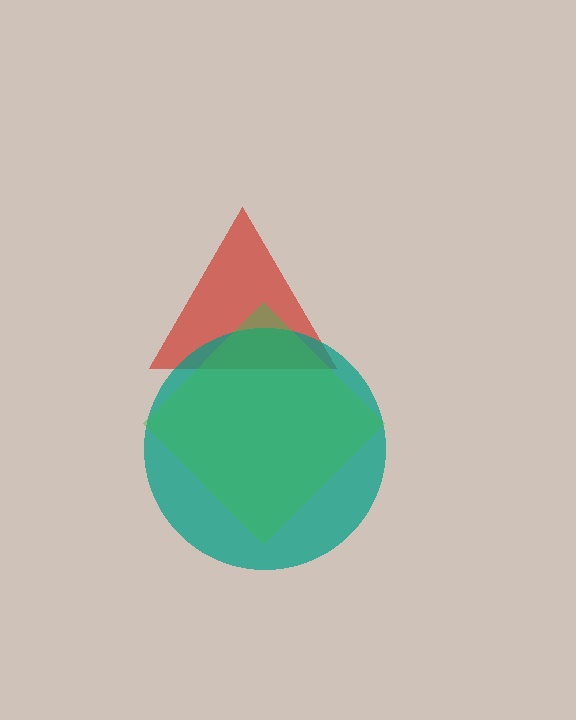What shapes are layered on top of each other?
The layered shapes are: a red triangle, a teal circle, a green diamond.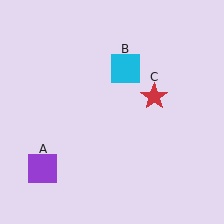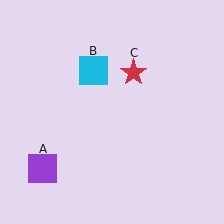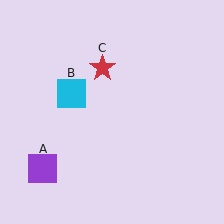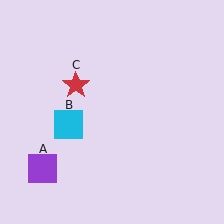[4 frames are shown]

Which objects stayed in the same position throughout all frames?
Purple square (object A) remained stationary.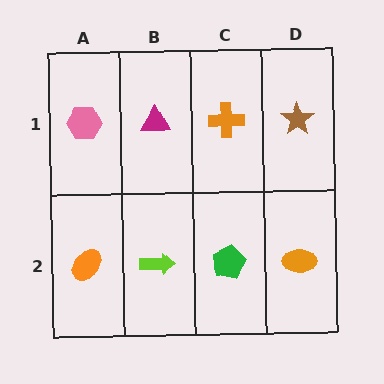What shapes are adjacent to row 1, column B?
A lime arrow (row 2, column B), a pink hexagon (row 1, column A), an orange cross (row 1, column C).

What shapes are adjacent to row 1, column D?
An orange ellipse (row 2, column D), an orange cross (row 1, column C).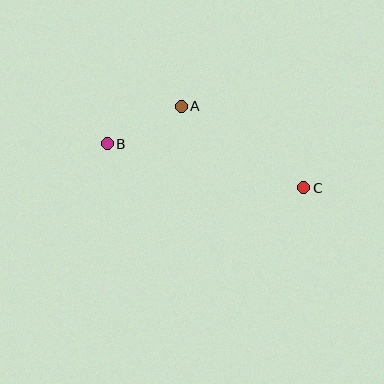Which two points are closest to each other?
Points A and B are closest to each other.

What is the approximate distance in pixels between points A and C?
The distance between A and C is approximately 147 pixels.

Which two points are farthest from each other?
Points B and C are farthest from each other.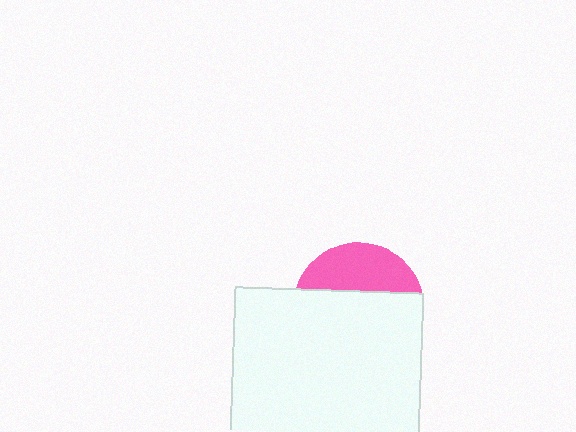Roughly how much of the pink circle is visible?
A small part of it is visible (roughly 33%).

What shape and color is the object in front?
The object in front is a white square.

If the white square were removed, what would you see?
You would see the complete pink circle.